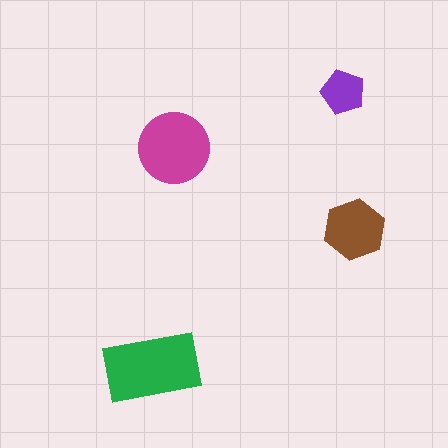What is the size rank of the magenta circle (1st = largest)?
2nd.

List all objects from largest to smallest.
The green rectangle, the magenta circle, the brown hexagon, the purple pentagon.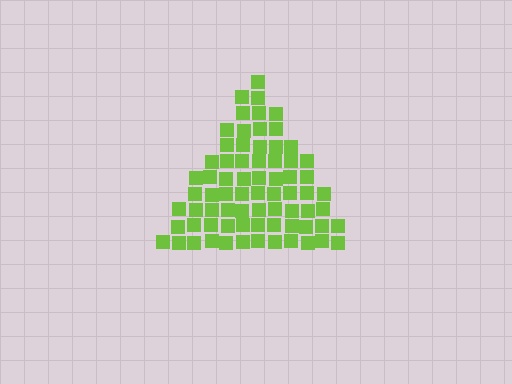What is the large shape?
The large shape is a triangle.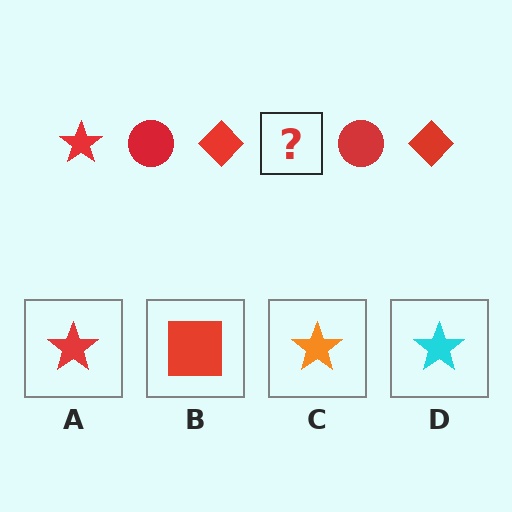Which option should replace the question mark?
Option A.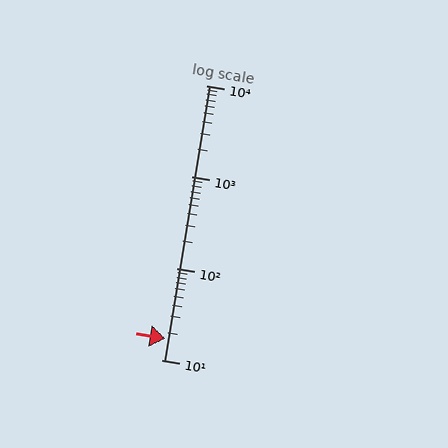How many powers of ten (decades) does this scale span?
The scale spans 3 decades, from 10 to 10000.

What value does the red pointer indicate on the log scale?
The pointer indicates approximately 17.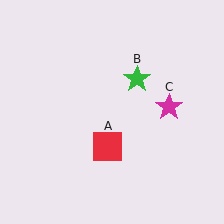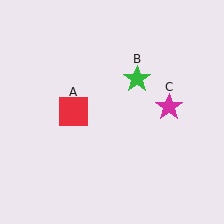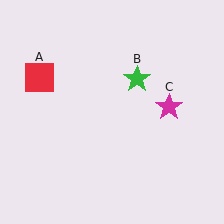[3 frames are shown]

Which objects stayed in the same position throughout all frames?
Green star (object B) and magenta star (object C) remained stationary.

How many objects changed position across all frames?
1 object changed position: red square (object A).